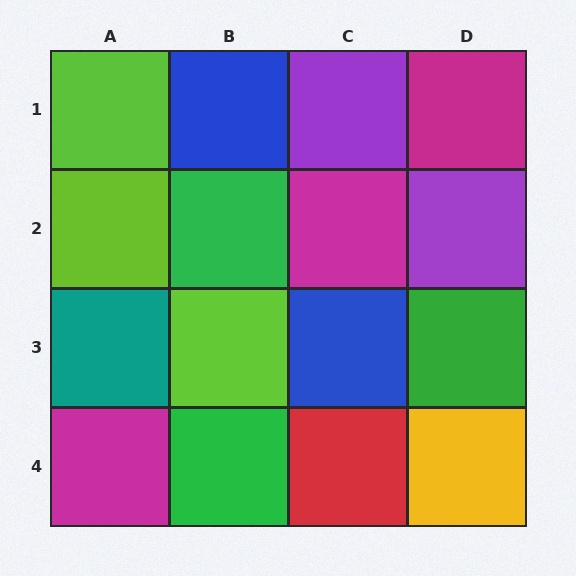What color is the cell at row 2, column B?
Green.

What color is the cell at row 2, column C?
Magenta.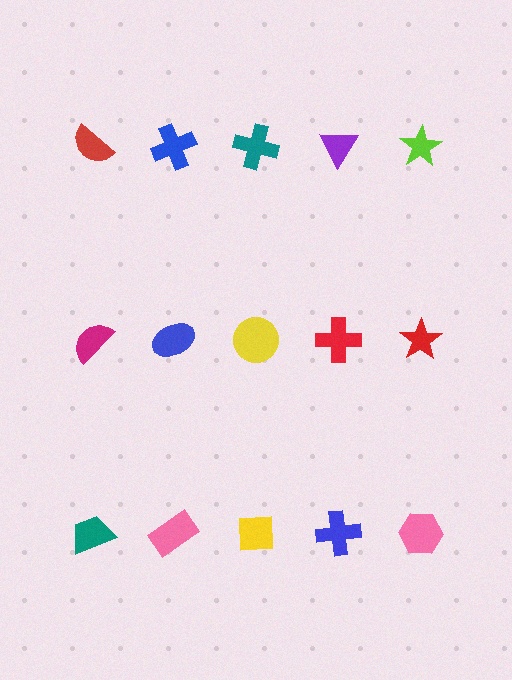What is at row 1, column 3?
A teal cross.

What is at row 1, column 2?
A blue cross.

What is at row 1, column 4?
A purple triangle.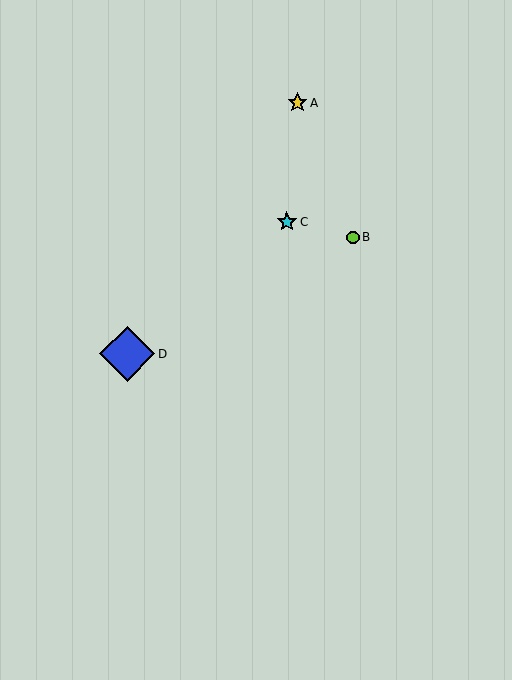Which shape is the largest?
The blue diamond (labeled D) is the largest.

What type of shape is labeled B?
Shape B is a lime circle.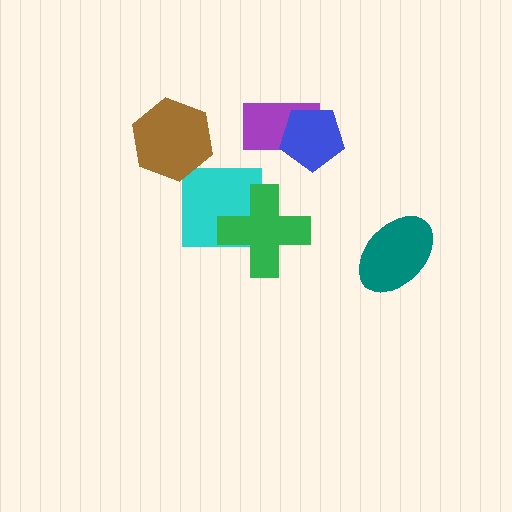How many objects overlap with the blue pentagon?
1 object overlaps with the blue pentagon.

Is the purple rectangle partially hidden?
Yes, it is partially covered by another shape.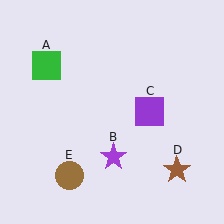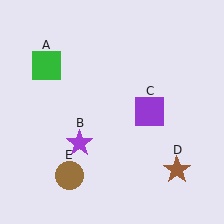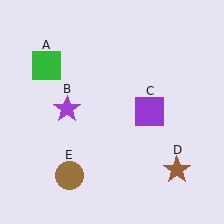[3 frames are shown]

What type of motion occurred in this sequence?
The purple star (object B) rotated clockwise around the center of the scene.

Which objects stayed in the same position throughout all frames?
Green square (object A) and purple square (object C) and brown star (object D) and brown circle (object E) remained stationary.